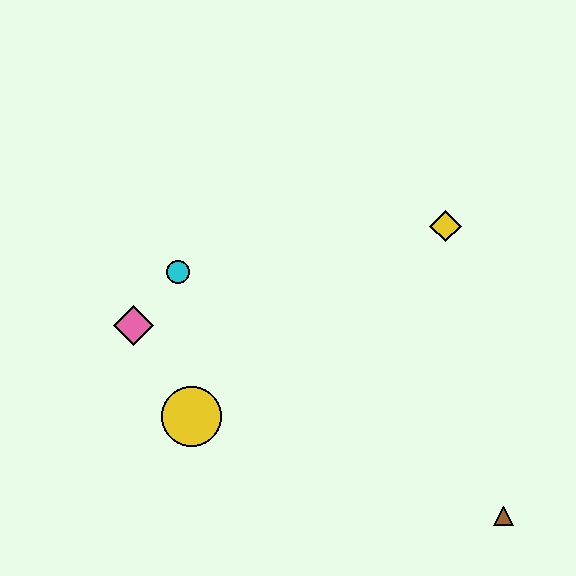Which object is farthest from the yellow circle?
The brown triangle is farthest from the yellow circle.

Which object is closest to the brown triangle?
The yellow diamond is closest to the brown triangle.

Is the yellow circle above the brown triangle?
Yes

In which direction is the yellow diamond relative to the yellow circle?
The yellow diamond is to the right of the yellow circle.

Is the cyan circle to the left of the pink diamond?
No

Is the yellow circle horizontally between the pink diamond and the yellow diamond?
Yes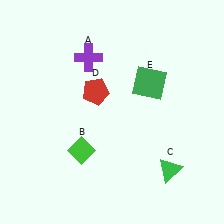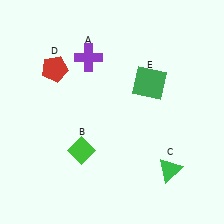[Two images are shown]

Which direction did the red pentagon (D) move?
The red pentagon (D) moved left.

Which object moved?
The red pentagon (D) moved left.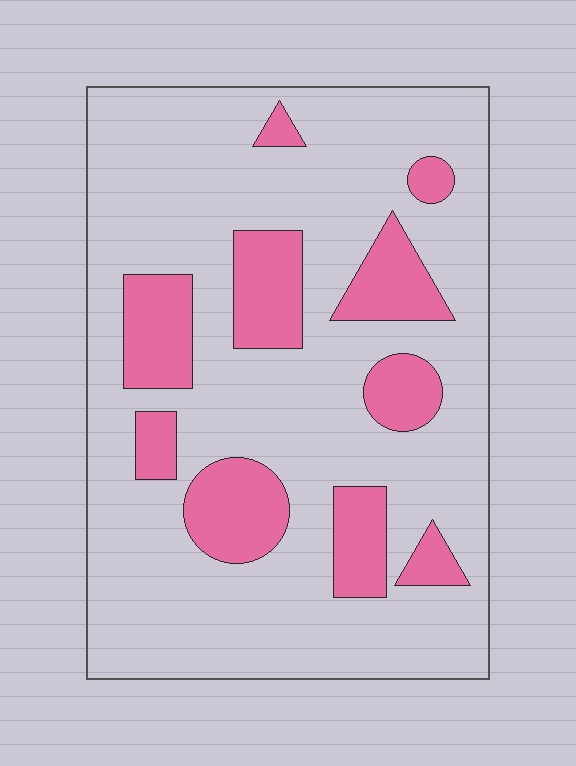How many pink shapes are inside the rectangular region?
10.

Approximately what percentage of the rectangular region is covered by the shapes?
Approximately 20%.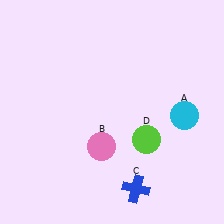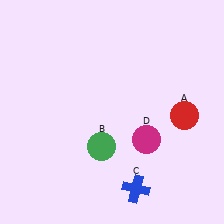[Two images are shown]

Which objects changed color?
A changed from cyan to red. B changed from pink to green. D changed from lime to magenta.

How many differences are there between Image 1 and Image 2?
There are 3 differences between the two images.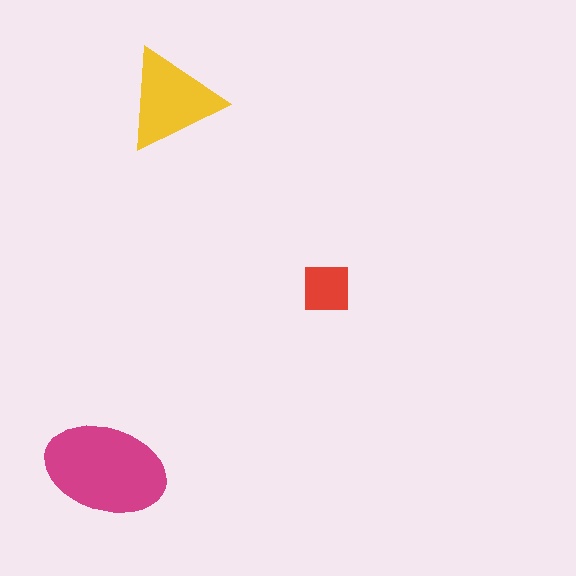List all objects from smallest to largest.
The red square, the yellow triangle, the magenta ellipse.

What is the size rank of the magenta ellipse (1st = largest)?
1st.